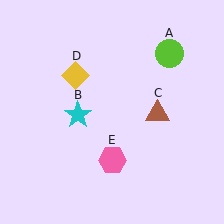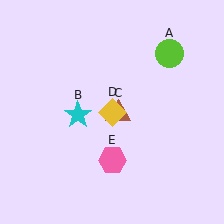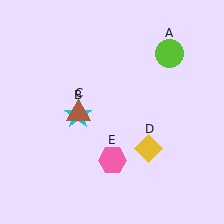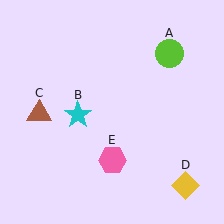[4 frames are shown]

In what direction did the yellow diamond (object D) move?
The yellow diamond (object D) moved down and to the right.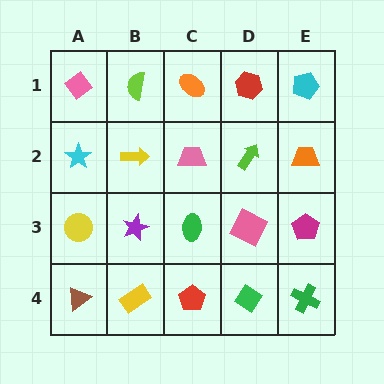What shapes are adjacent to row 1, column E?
An orange trapezoid (row 2, column E), a red hexagon (row 1, column D).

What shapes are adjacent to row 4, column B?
A purple star (row 3, column B), a brown triangle (row 4, column A), a red pentagon (row 4, column C).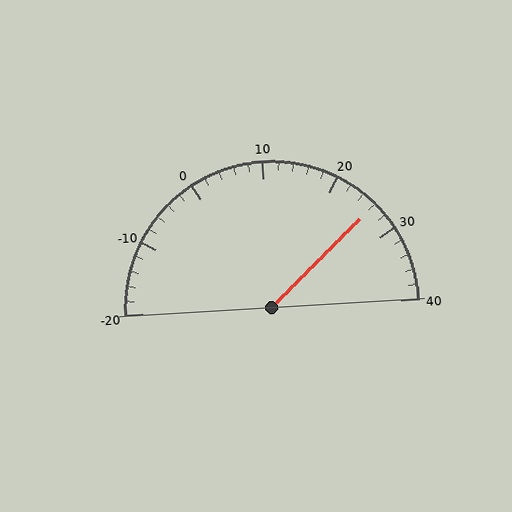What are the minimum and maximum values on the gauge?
The gauge ranges from -20 to 40.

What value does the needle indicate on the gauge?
The needle indicates approximately 26.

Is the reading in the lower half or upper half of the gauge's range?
The reading is in the upper half of the range (-20 to 40).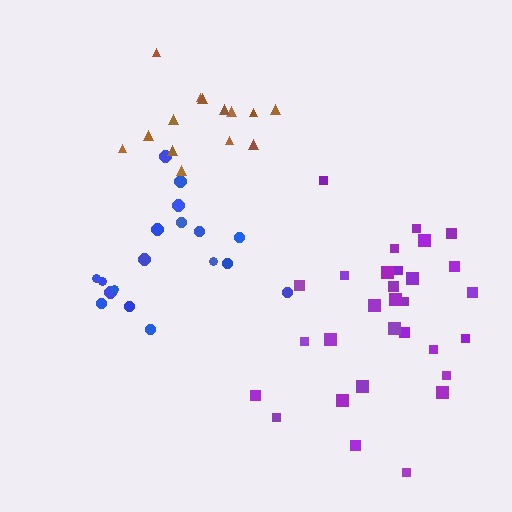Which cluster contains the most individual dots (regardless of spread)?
Purple (30).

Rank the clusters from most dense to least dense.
brown, purple, blue.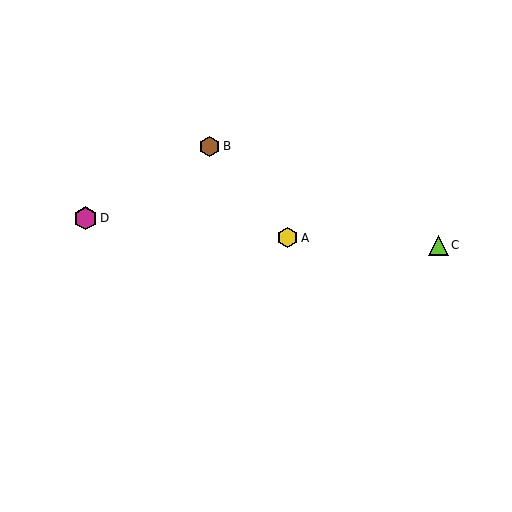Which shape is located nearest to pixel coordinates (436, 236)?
The lime triangle (labeled C) at (438, 245) is nearest to that location.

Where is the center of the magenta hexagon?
The center of the magenta hexagon is at (85, 218).